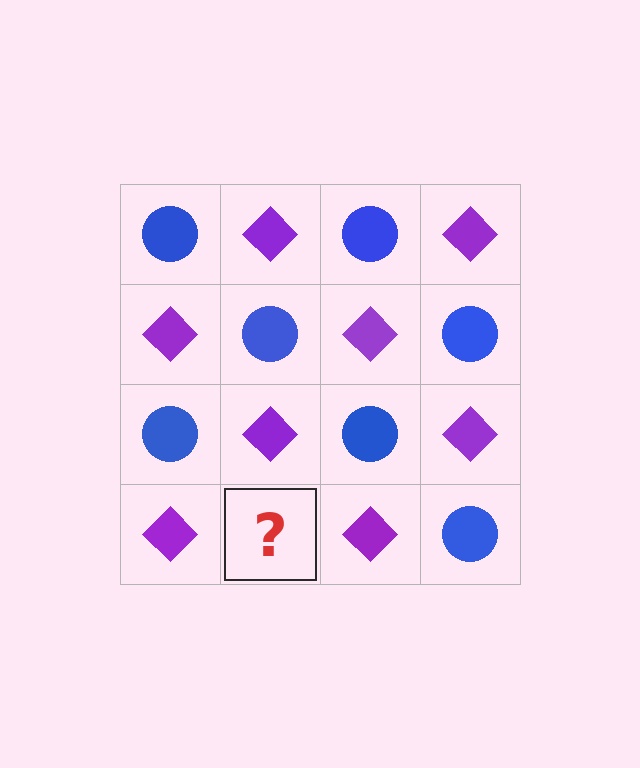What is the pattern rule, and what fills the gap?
The rule is that it alternates blue circle and purple diamond in a checkerboard pattern. The gap should be filled with a blue circle.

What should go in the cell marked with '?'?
The missing cell should contain a blue circle.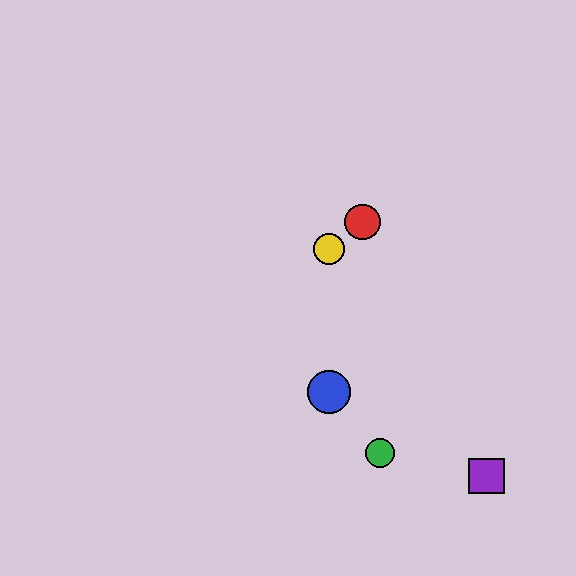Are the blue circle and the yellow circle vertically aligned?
Yes, both are at x≈329.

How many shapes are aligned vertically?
2 shapes (the blue circle, the yellow circle) are aligned vertically.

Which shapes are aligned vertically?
The blue circle, the yellow circle are aligned vertically.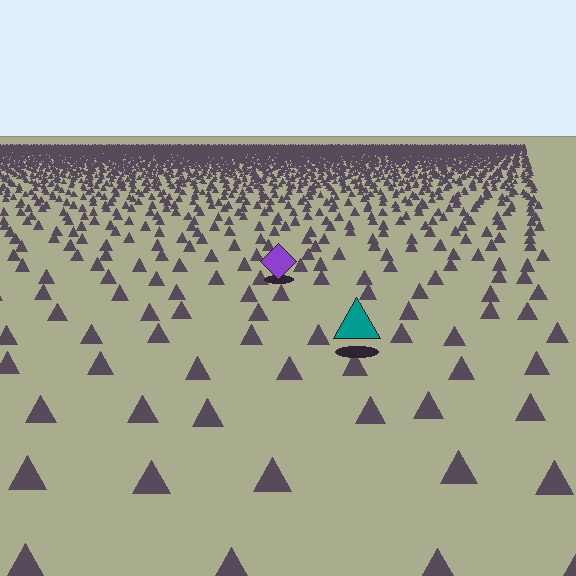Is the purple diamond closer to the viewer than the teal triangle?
No. The teal triangle is closer — you can tell from the texture gradient: the ground texture is coarser near it.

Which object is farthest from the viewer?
The purple diamond is farthest from the viewer. It appears smaller and the ground texture around it is denser.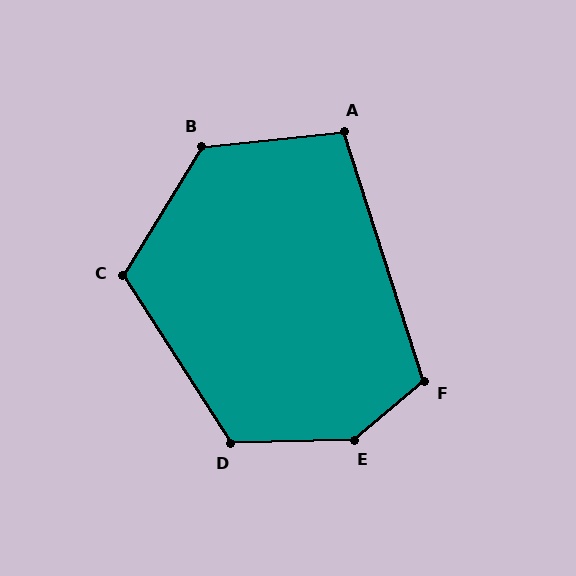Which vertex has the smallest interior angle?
A, at approximately 102 degrees.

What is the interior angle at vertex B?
Approximately 127 degrees (obtuse).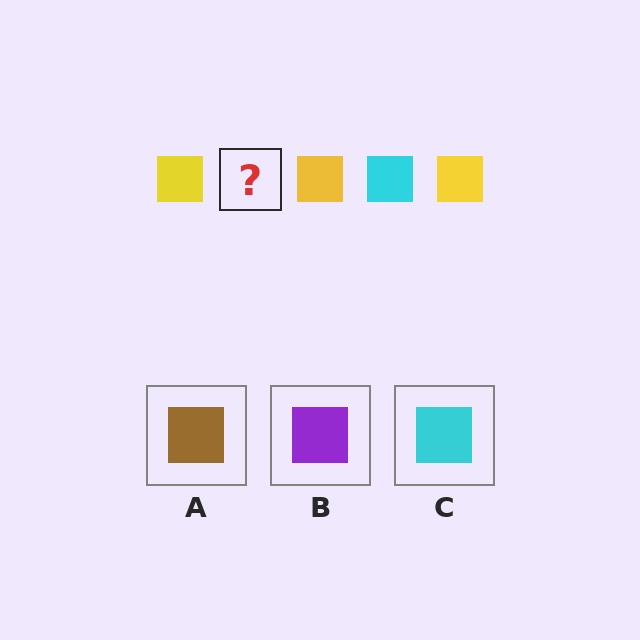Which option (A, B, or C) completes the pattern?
C.